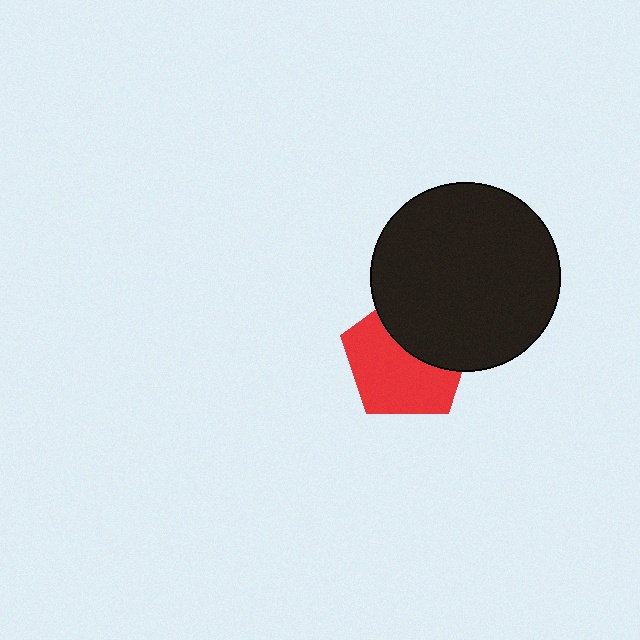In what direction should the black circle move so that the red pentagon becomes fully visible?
The black circle should move up. That is the shortest direction to clear the overlap and leave the red pentagon fully visible.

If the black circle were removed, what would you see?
You would see the complete red pentagon.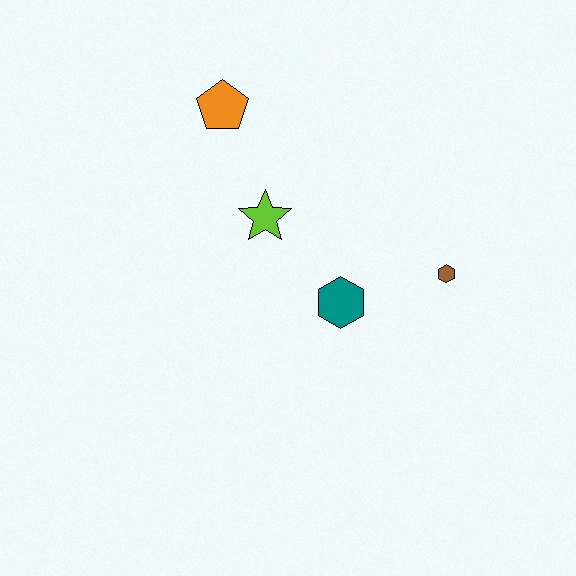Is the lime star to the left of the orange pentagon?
No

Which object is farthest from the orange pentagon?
The brown hexagon is farthest from the orange pentagon.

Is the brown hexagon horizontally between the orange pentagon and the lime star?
No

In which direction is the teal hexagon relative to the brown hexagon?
The teal hexagon is to the left of the brown hexagon.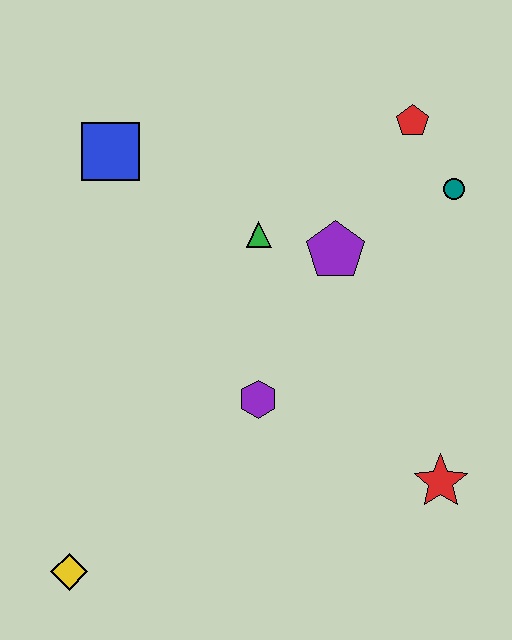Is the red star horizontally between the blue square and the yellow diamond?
No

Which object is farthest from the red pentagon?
The yellow diamond is farthest from the red pentagon.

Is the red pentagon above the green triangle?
Yes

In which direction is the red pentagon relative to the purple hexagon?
The red pentagon is above the purple hexagon.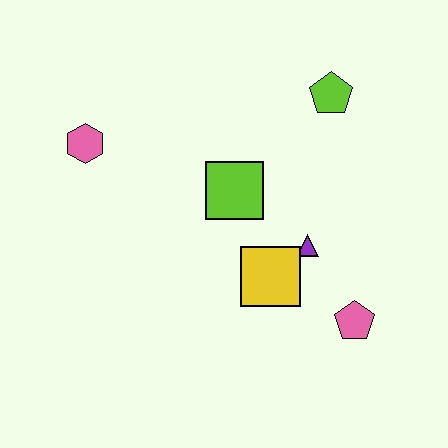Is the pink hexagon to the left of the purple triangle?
Yes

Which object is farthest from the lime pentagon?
The pink hexagon is farthest from the lime pentagon.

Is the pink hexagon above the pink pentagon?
Yes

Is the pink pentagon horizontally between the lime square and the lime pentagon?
No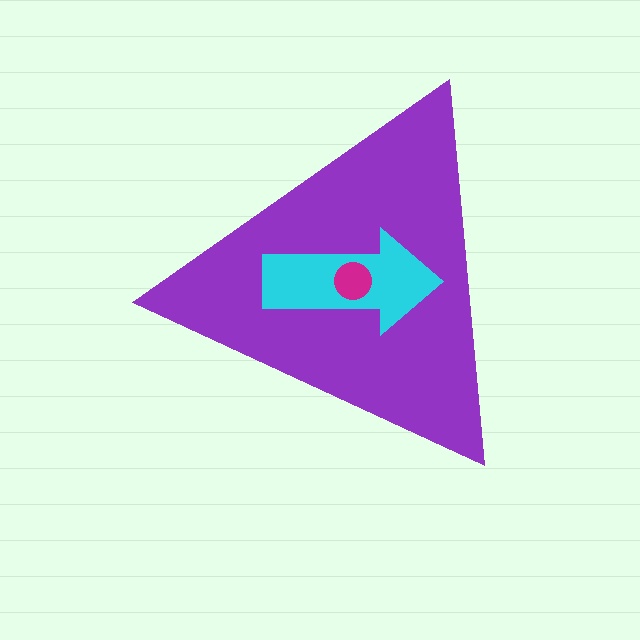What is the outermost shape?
The purple triangle.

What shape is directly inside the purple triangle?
The cyan arrow.